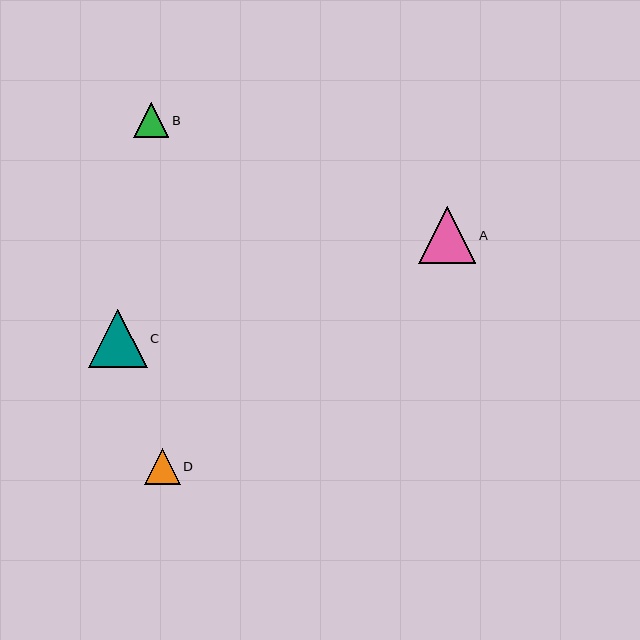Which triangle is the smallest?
Triangle B is the smallest with a size of approximately 35 pixels.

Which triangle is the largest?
Triangle C is the largest with a size of approximately 58 pixels.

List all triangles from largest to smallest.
From largest to smallest: C, A, D, B.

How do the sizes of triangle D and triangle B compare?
Triangle D and triangle B are approximately the same size.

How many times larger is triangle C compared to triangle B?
Triangle C is approximately 1.7 times the size of triangle B.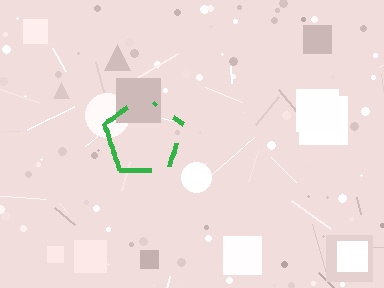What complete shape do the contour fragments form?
The contour fragments form a pentagon.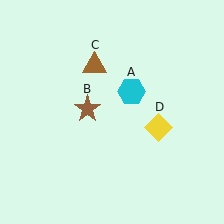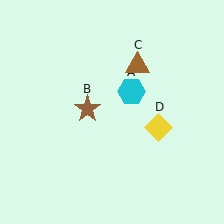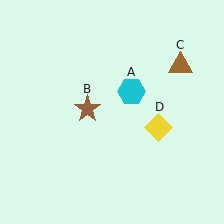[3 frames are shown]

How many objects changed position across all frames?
1 object changed position: brown triangle (object C).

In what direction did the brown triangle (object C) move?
The brown triangle (object C) moved right.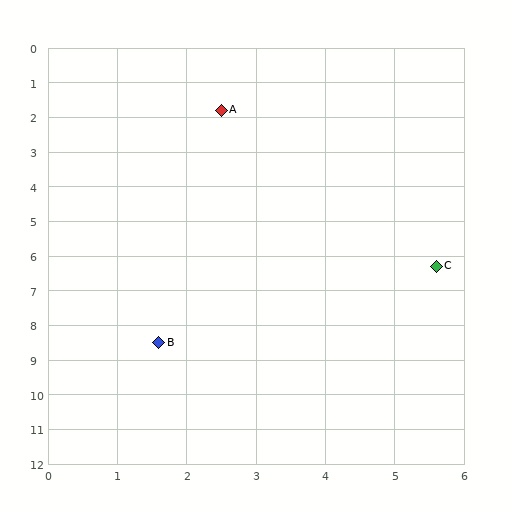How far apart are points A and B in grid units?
Points A and B are about 6.8 grid units apart.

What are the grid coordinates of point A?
Point A is at approximately (2.5, 1.8).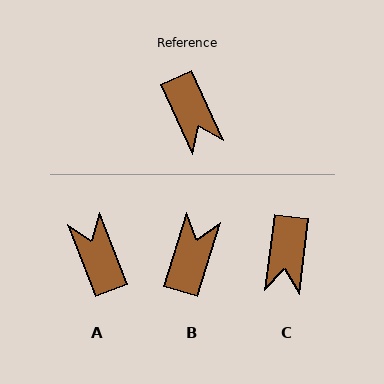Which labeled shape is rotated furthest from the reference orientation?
A, about 177 degrees away.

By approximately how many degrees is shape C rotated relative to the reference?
Approximately 31 degrees clockwise.